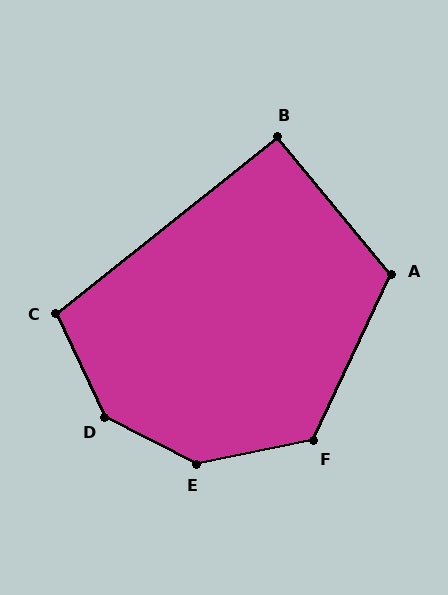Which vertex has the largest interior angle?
D, at approximately 142 degrees.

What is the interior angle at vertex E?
Approximately 141 degrees (obtuse).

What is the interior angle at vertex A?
Approximately 115 degrees (obtuse).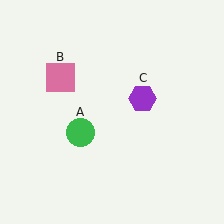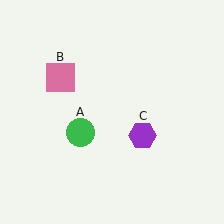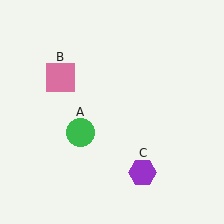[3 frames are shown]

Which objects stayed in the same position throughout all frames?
Green circle (object A) and pink square (object B) remained stationary.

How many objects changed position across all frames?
1 object changed position: purple hexagon (object C).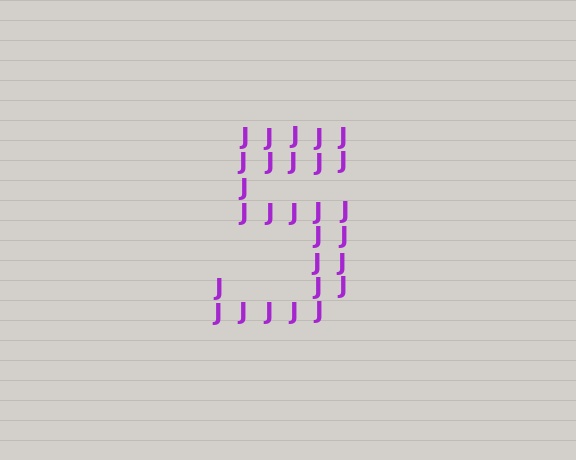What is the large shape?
The large shape is the digit 5.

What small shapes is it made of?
It is made of small letter J's.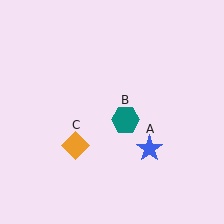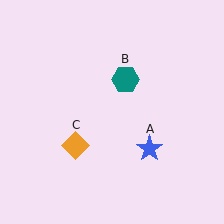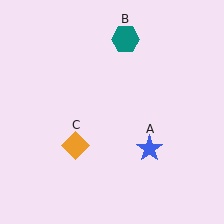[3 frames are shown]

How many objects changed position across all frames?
1 object changed position: teal hexagon (object B).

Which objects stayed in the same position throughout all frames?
Blue star (object A) and orange diamond (object C) remained stationary.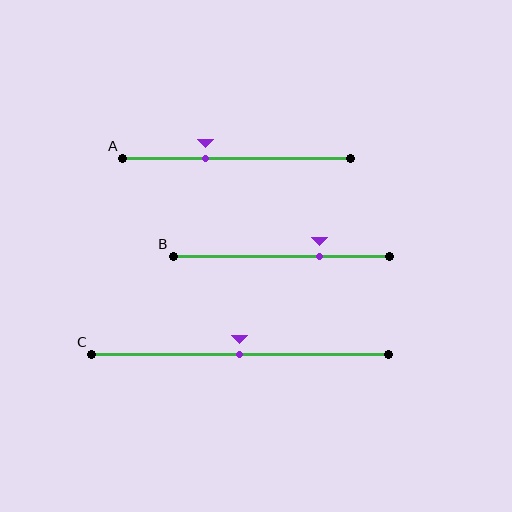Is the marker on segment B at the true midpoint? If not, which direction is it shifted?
No, the marker on segment B is shifted to the right by about 18% of the segment length.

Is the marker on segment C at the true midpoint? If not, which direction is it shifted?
Yes, the marker on segment C is at the true midpoint.